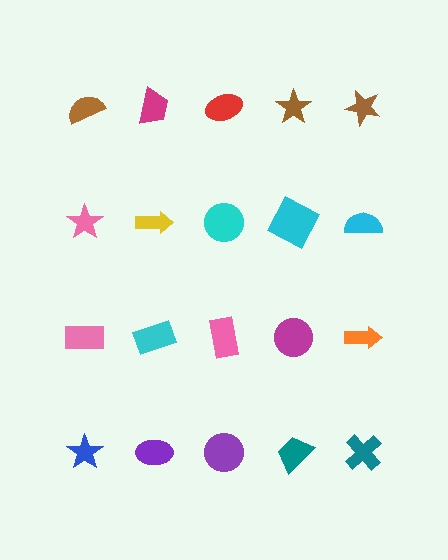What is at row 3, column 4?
A magenta circle.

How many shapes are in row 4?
5 shapes.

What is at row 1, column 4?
A brown star.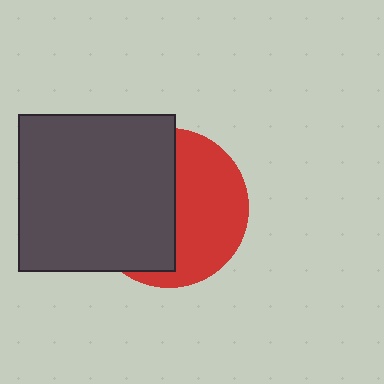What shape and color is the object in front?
The object in front is a dark gray square.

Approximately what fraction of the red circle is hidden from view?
Roughly 52% of the red circle is hidden behind the dark gray square.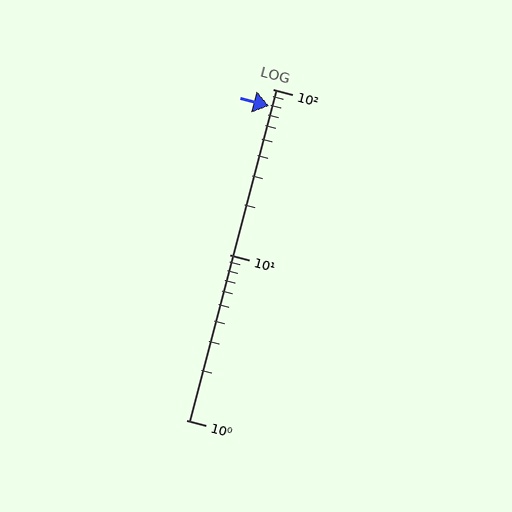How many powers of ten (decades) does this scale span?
The scale spans 2 decades, from 1 to 100.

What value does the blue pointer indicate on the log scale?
The pointer indicates approximately 79.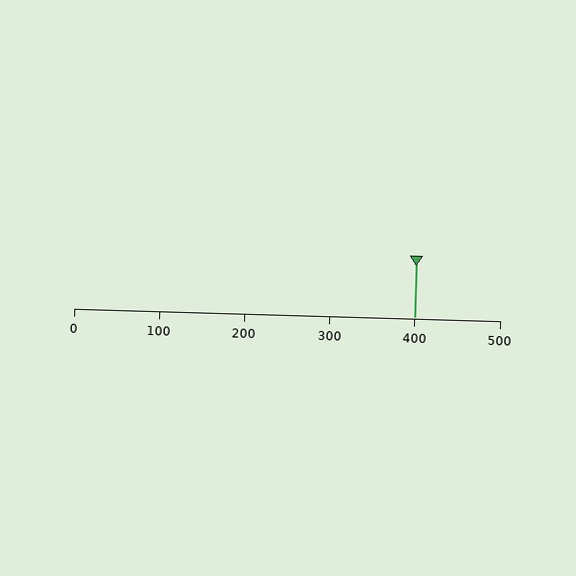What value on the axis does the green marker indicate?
The marker indicates approximately 400.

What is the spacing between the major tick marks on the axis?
The major ticks are spaced 100 apart.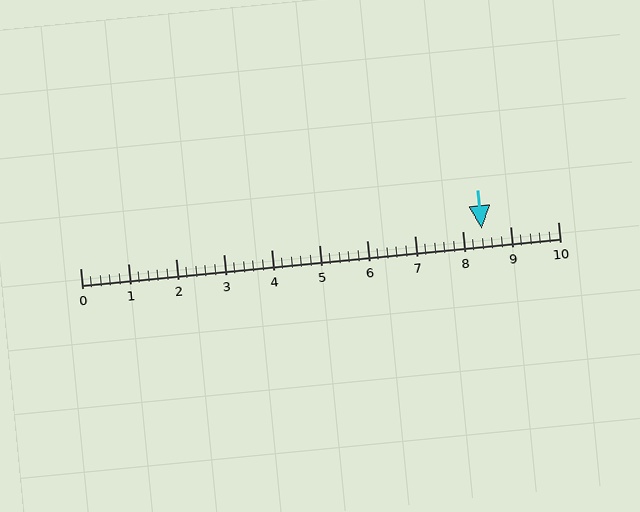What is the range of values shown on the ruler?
The ruler shows values from 0 to 10.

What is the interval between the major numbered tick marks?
The major tick marks are spaced 1 units apart.